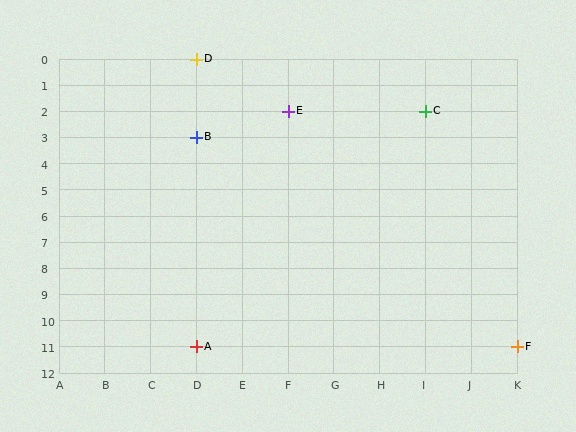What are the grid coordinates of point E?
Point E is at grid coordinates (F, 2).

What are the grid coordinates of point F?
Point F is at grid coordinates (K, 11).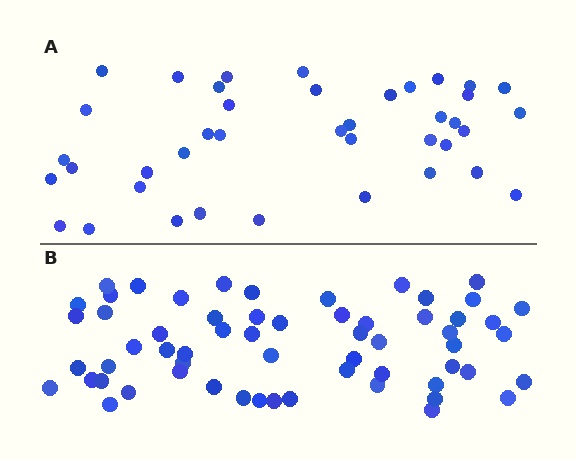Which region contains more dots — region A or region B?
Region B (the bottom region) has more dots.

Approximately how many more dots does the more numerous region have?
Region B has approximately 20 more dots than region A.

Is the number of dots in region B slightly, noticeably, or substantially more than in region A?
Region B has substantially more. The ratio is roughly 1.5 to 1.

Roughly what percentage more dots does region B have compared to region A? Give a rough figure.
About 50% more.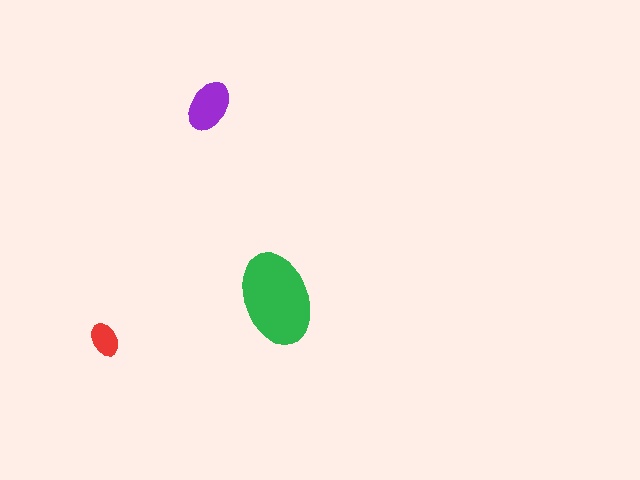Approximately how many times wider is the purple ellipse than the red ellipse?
About 1.5 times wider.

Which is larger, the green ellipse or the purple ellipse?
The green one.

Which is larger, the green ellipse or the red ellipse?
The green one.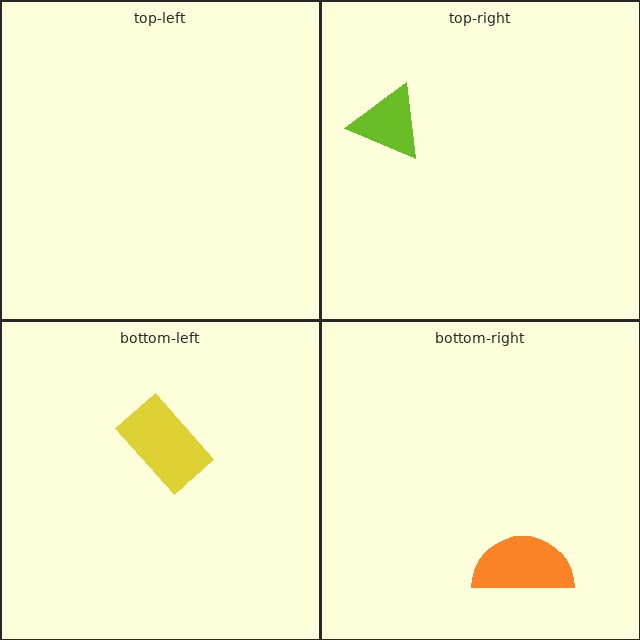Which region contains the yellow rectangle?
The bottom-left region.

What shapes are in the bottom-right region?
The orange semicircle.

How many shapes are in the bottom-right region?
1.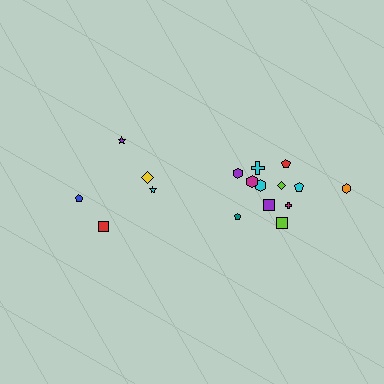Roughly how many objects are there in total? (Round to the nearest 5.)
Roughly 15 objects in total.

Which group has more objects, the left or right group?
The right group.